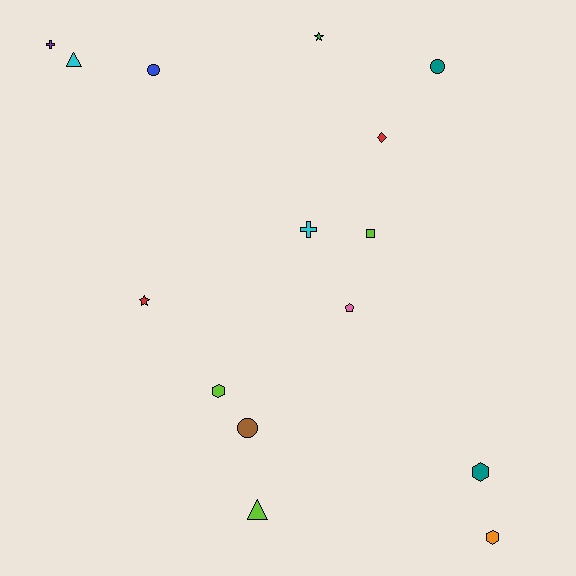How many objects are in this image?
There are 15 objects.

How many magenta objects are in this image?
There are no magenta objects.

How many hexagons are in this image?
There are 3 hexagons.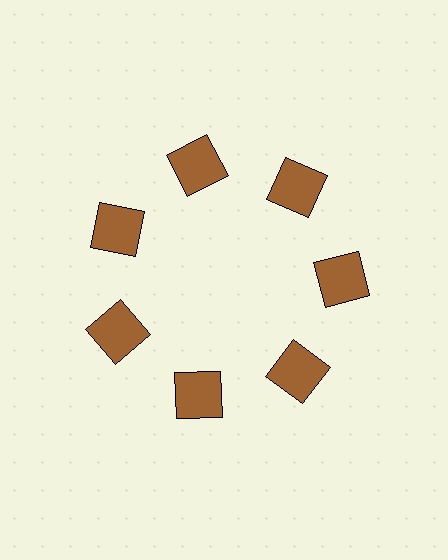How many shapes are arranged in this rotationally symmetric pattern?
There are 7 shapes, arranged in 7 groups of 1.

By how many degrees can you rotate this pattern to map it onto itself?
The pattern maps onto itself every 51 degrees of rotation.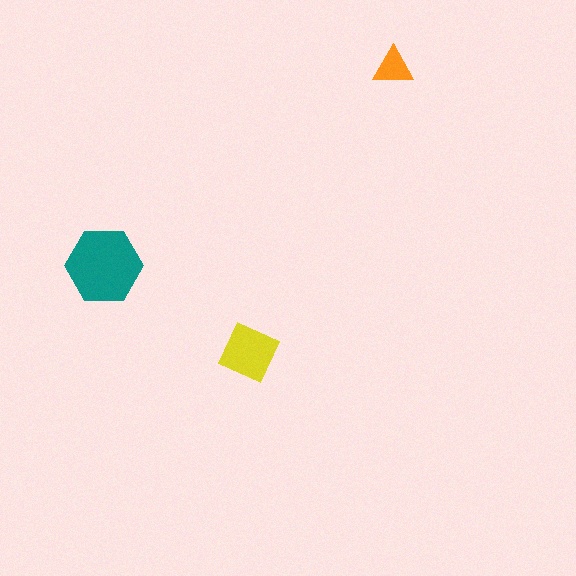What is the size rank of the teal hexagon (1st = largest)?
1st.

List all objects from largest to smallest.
The teal hexagon, the yellow diamond, the orange triangle.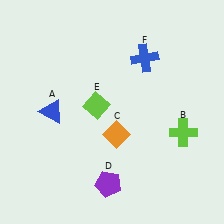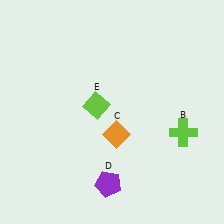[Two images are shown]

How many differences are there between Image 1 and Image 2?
There are 2 differences between the two images.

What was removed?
The blue cross (F), the blue triangle (A) were removed in Image 2.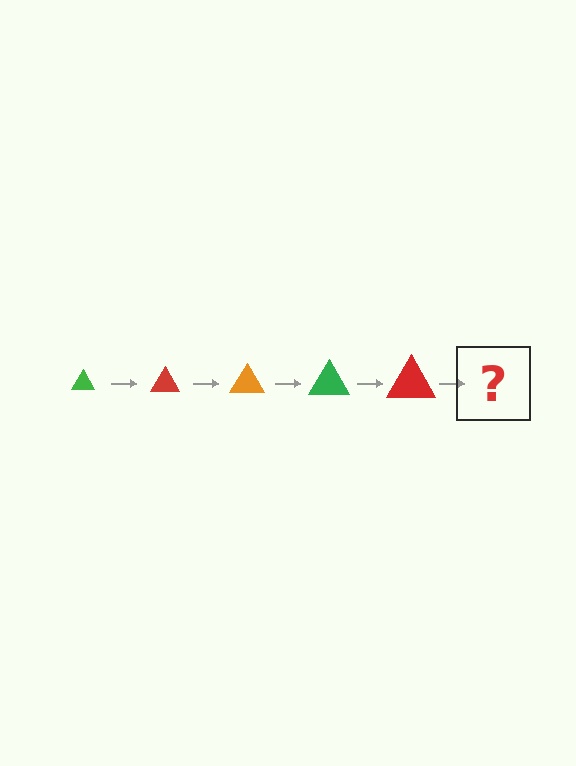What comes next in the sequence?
The next element should be an orange triangle, larger than the previous one.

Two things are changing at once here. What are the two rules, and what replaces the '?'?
The two rules are that the triangle grows larger each step and the color cycles through green, red, and orange. The '?' should be an orange triangle, larger than the previous one.